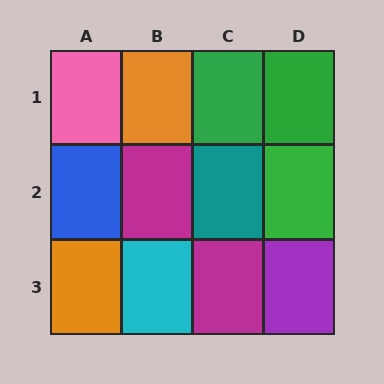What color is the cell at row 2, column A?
Blue.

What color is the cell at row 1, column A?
Pink.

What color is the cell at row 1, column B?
Orange.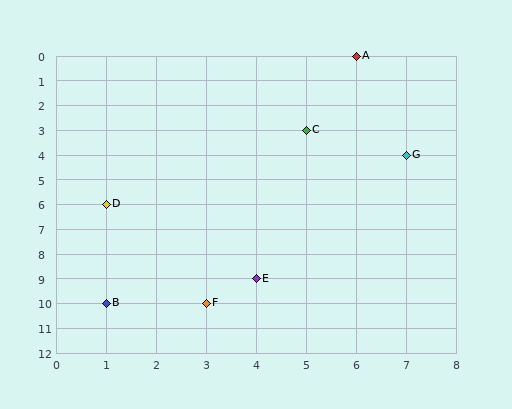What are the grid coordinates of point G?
Point G is at grid coordinates (7, 4).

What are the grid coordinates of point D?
Point D is at grid coordinates (1, 6).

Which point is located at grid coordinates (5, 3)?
Point C is at (5, 3).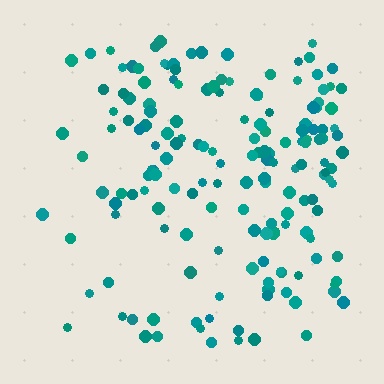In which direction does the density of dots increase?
From left to right, with the right side densest.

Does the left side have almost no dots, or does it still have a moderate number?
Still a moderate number, just noticeably fewer than the right.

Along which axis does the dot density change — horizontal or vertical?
Horizontal.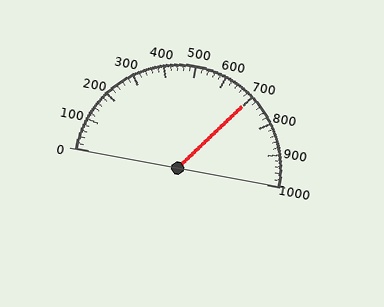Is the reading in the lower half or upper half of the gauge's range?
The reading is in the upper half of the range (0 to 1000).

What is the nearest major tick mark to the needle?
The nearest major tick mark is 700.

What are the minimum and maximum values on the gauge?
The gauge ranges from 0 to 1000.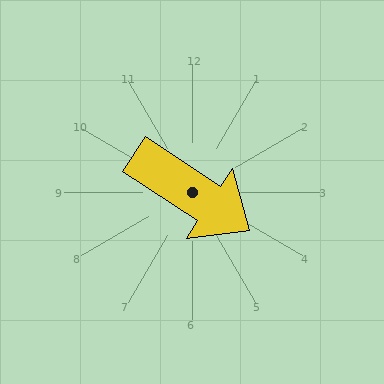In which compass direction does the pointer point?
Southeast.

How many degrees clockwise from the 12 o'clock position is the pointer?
Approximately 123 degrees.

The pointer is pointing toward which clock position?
Roughly 4 o'clock.